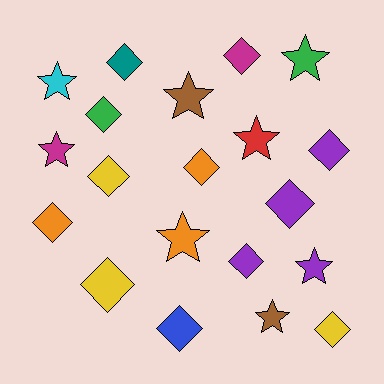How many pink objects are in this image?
There are no pink objects.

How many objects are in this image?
There are 20 objects.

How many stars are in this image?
There are 8 stars.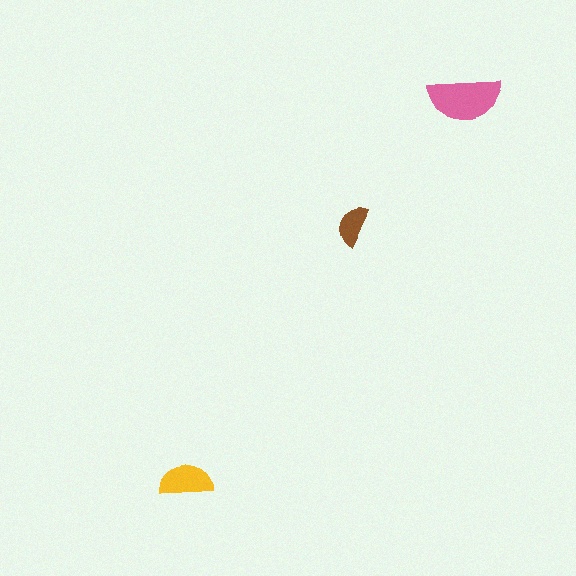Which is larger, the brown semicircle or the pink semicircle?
The pink one.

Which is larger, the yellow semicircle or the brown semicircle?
The yellow one.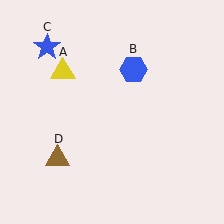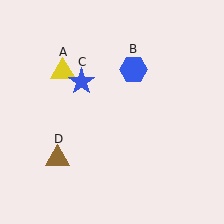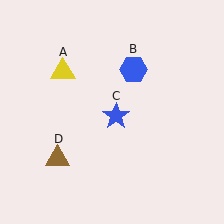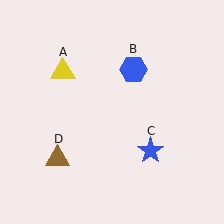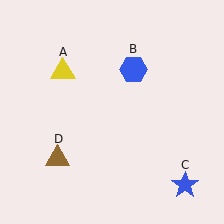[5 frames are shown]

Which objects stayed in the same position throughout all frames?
Yellow triangle (object A) and blue hexagon (object B) and brown triangle (object D) remained stationary.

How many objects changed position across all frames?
1 object changed position: blue star (object C).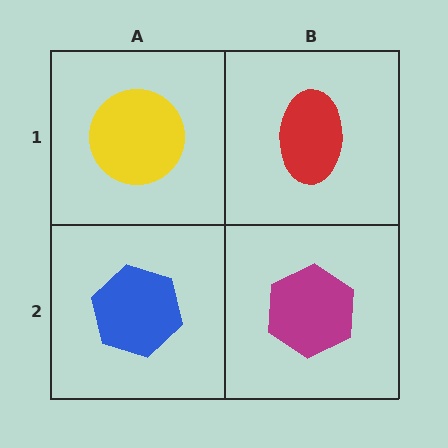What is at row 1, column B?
A red ellipse.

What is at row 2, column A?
A blue hexagon.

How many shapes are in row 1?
2 shapes.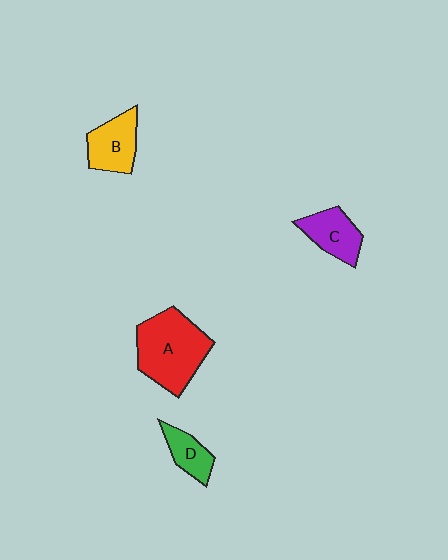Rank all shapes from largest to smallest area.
From largest to smallest: A (red), B (yellow), C (purple), D (green).